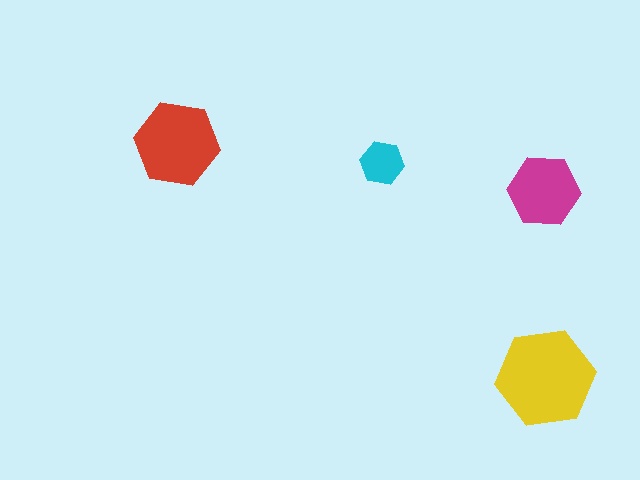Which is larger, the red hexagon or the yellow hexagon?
The yellow one.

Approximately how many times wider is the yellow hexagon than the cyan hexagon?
About 2 times wider.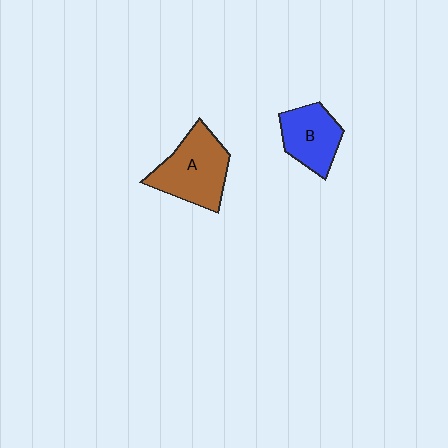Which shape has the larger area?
Shape A (brown).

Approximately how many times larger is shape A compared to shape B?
Approximately 1.4 times.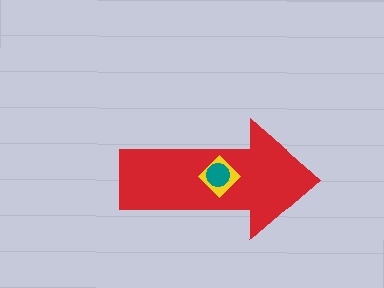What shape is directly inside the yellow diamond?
The teal circle.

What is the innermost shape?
The teal circle.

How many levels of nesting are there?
3.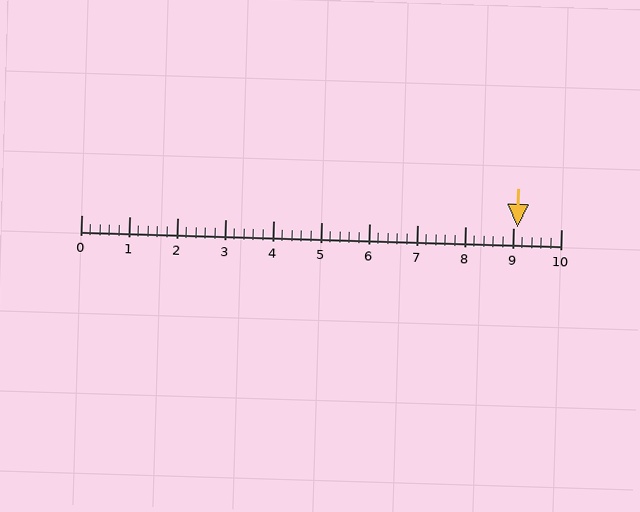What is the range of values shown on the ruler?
The ruler shows values from 0 to 10.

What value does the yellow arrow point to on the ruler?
The yellow arrow points to approximately 9.1.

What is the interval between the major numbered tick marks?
The major tick marks are spaced 1 units apart.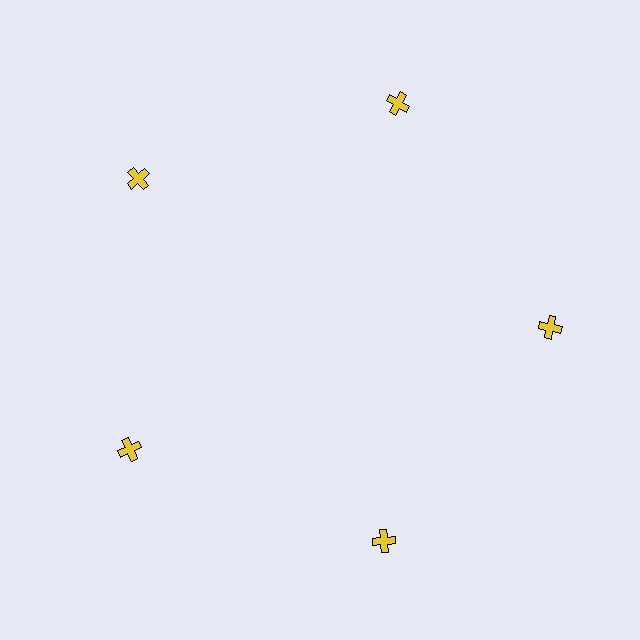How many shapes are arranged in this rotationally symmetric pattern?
There are 5 shapes, arranged in 5 groups of 1.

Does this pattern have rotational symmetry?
Yes, this pattern has 5-fold rotational symmetry. It looks the same after rotating 72 degrees around the center.